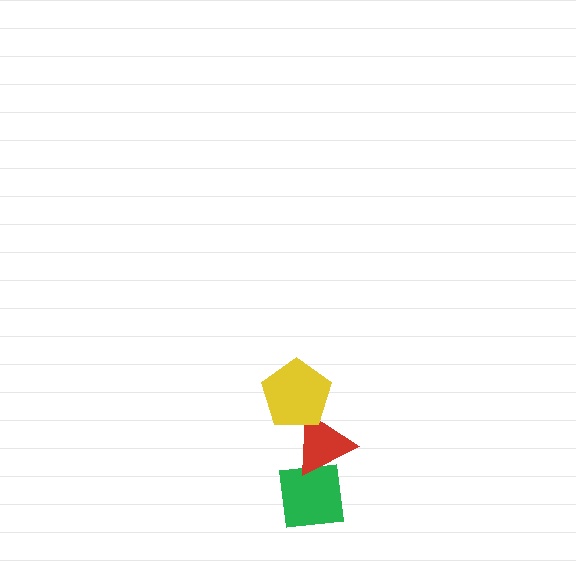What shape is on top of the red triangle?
The yellow pentagon is on top of the red triangle.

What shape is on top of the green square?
The red triangle is on top of the green square.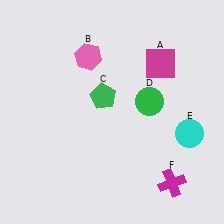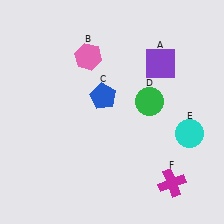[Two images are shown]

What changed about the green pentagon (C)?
In Image 1, C is green. In Image 2, it changed to blue.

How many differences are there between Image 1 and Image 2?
There are 2 differences between the two images.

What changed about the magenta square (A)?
In Image 1, A is magenta. In Image 2, it changed to purple.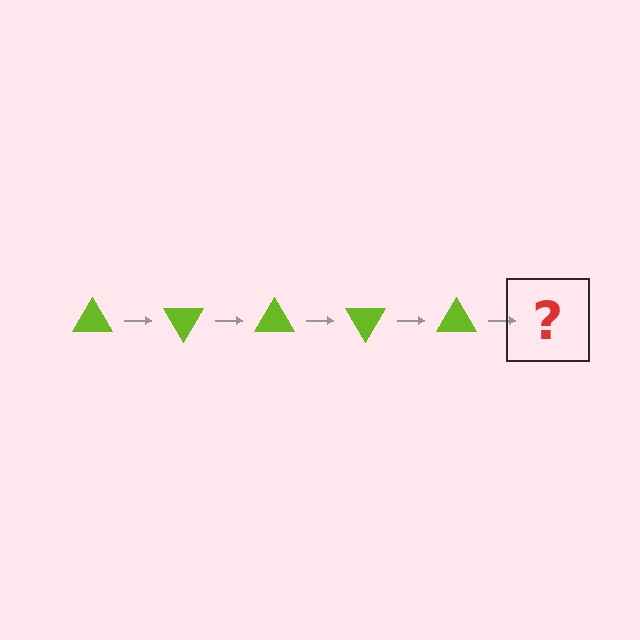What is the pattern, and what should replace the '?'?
The pattern is that the triangle rotates 60 degrees each step. The '?' should be a lime triangle rotated 300 degrees.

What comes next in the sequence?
The next element should be a lime triangle rotated 300 degrees.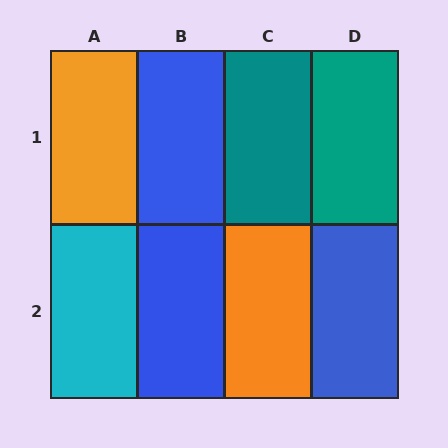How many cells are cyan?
1 cell is cyan.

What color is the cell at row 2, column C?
Orange.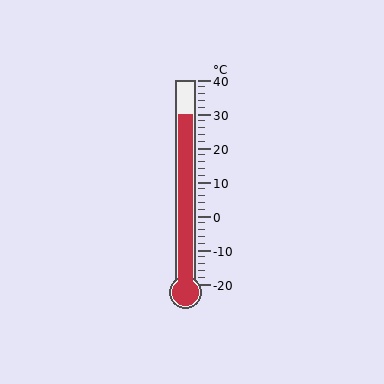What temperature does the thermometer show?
The thermometer shows approximately 30°C.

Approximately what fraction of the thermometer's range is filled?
The thermometer is filled to approximately 85% of its range.